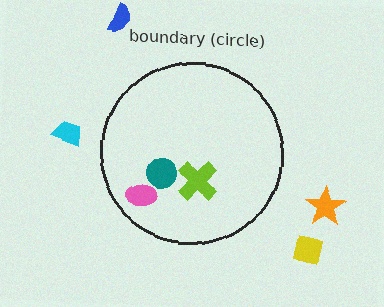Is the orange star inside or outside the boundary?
Outside.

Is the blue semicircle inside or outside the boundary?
Outside.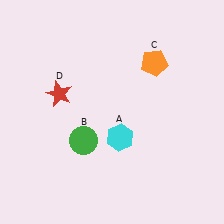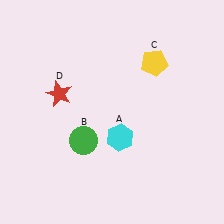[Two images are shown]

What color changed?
The pentagon (C) changed from orange in Image 1 to yellow in Image 2.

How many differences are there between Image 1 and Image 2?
There is 1 difference between the two images.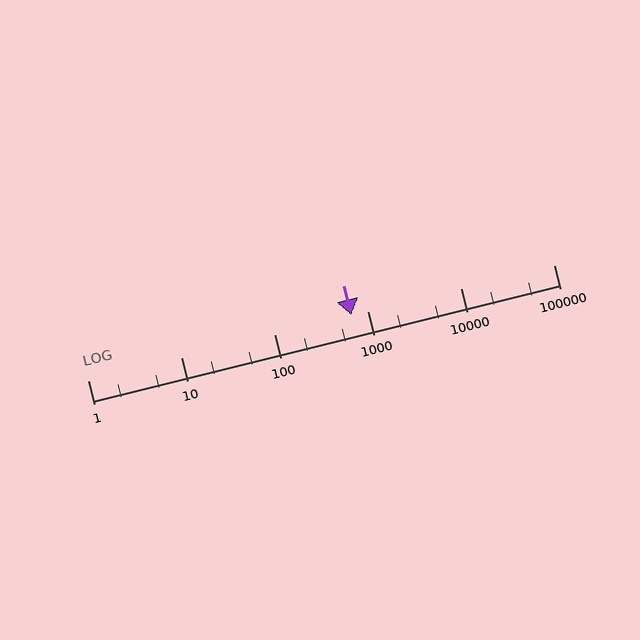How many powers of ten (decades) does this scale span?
The scale spans 5 decades, from 1 to 100000.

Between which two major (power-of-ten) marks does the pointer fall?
The pointer is between 100 and 1000.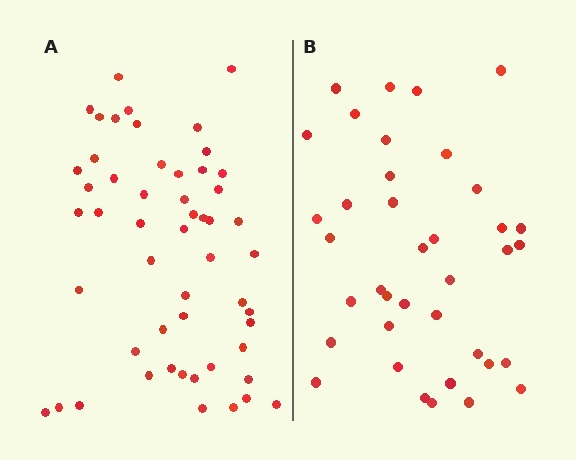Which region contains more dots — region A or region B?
Region A (the left region) has more dots.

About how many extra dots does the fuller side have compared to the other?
Region A has approximately 15 more dots than region B.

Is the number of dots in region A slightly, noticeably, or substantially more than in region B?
Region A has noticeably more, but not dramatically so. The ratio is roughly 1.4 to 1.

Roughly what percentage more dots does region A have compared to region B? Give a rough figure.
About 40% more.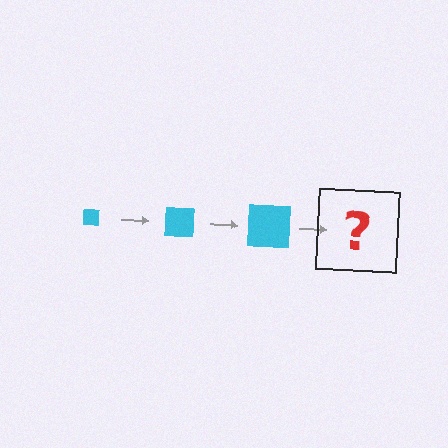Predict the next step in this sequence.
The next step is a cyan square, larger than the previous one.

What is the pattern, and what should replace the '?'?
The pattern is that the square gets progressively larger each step. The '?' should be a cyan square, larger than the previous one.